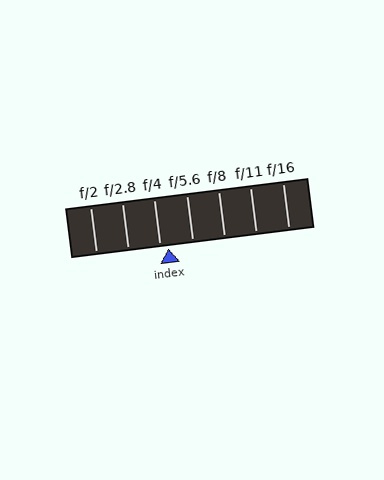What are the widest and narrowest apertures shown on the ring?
The widest aperture shown is f/2 and the narrowest is f/16.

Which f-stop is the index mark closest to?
The index mark is closest to f/4.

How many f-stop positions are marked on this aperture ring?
There are 7 f-stop positions marked.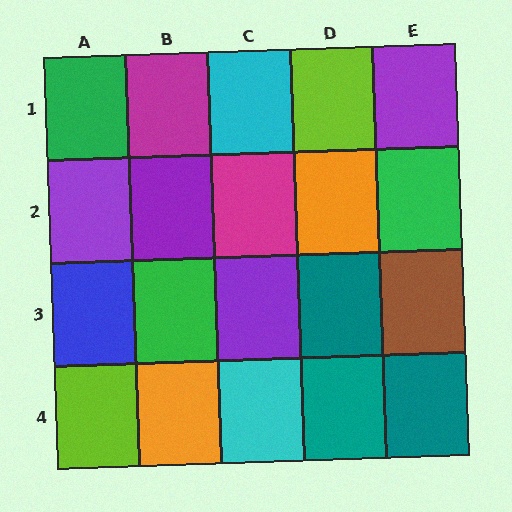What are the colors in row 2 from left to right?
Purple, purple, magenta, orange, green.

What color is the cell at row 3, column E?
Brown.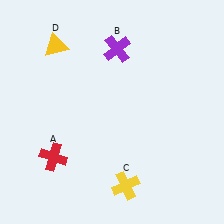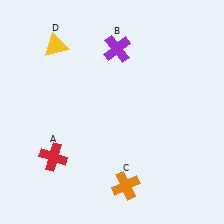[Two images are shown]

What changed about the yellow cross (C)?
In Image 1, C is yellow. In Image 2, it changed to orange.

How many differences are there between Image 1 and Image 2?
There is 1 difference between the two images.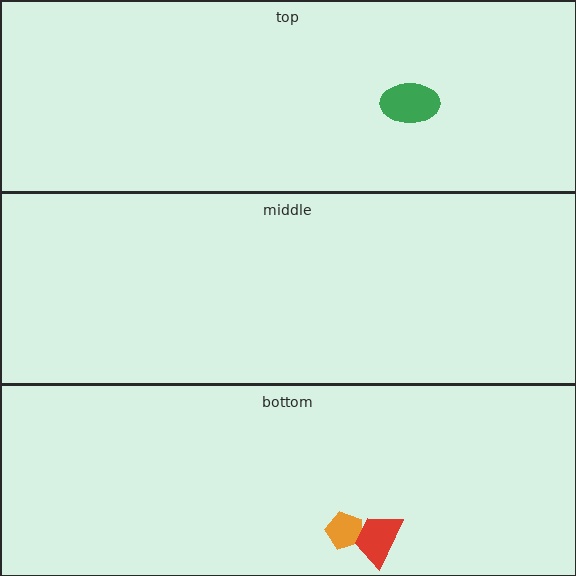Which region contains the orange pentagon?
The bottom region.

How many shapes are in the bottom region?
2.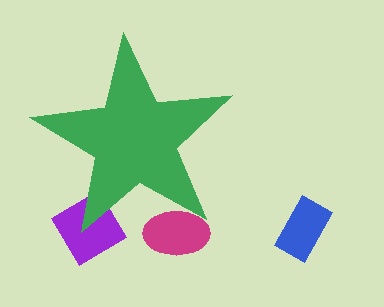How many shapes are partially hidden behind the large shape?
2 shapes are partially hidden.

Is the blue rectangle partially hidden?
No, the blue rectangle is fully visible.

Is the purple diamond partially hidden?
Yes, the purple diamond is partially hidden behind the green star.